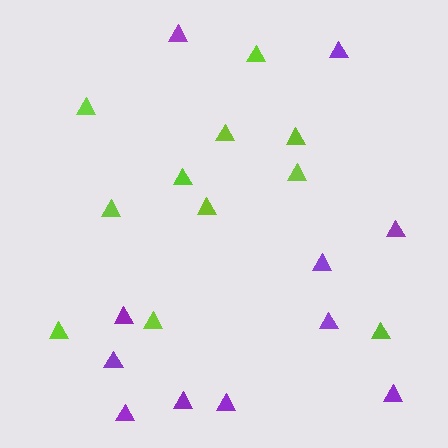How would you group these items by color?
There are 2 groups: one group of purple triangles (11) and one group of lime triangles (11).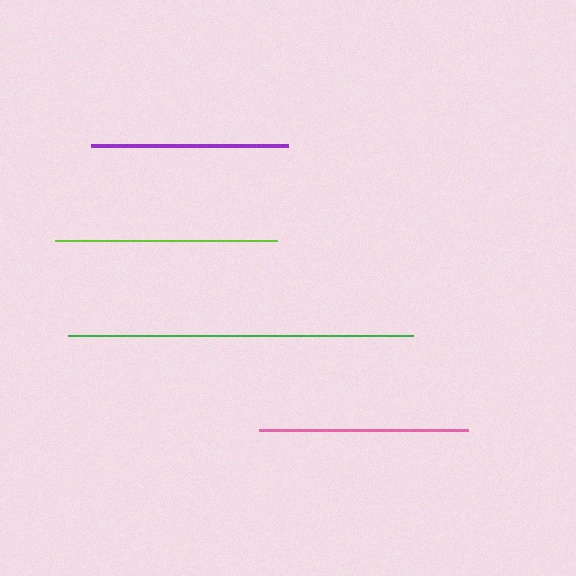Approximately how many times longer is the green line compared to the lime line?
The green line is approximately 1.6 times the length of the lime line.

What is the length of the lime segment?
The lime segment is approximately 221 pixels long.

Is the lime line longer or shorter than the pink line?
The lime line is longer than the pink line.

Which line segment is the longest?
The green line is the longest at approximately 345 pixels.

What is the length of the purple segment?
The purple segment is approximately 197 pixels long.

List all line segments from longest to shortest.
From longest to shortest: green, lime, pink, purple.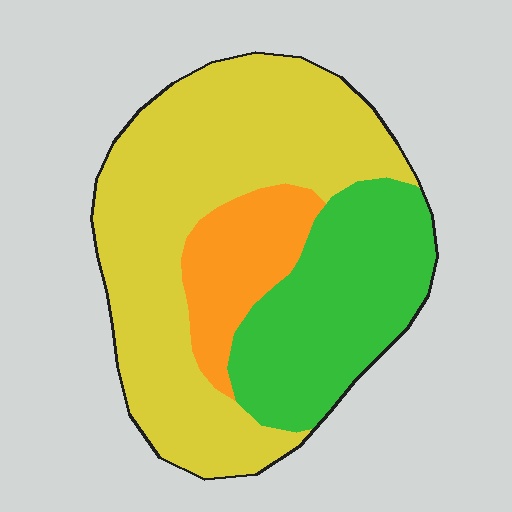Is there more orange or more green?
Green.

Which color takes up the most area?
Yellow, at roughly 55%.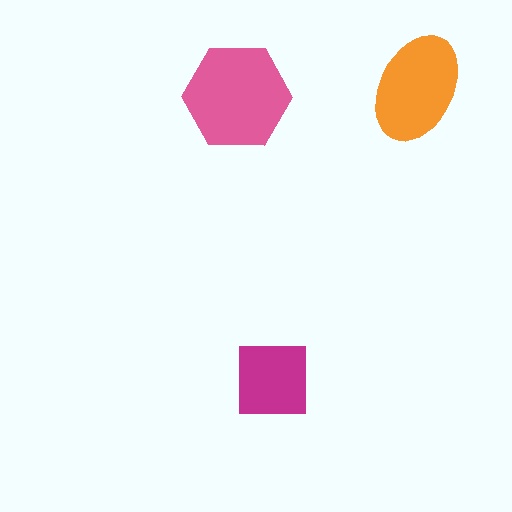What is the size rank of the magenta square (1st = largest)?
3rd.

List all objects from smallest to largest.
The magenta square, the orange ellipse, the pink hexagon.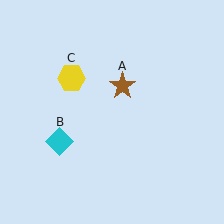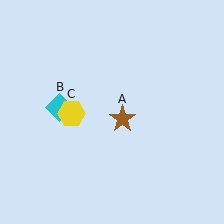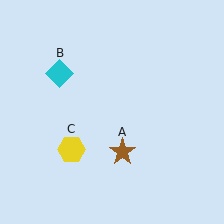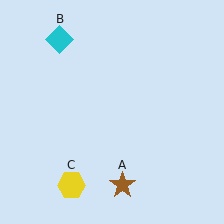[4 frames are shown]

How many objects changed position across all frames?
3 objects changed position: brown star (object A), cyan diamond (object B), yellow hexagon (object C).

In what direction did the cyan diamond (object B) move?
The cyan diamond (object B) moved up.